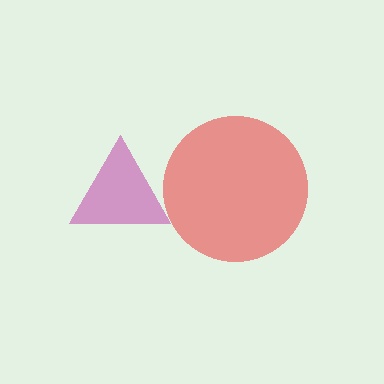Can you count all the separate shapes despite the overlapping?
Yes, there are 2 separate shapes.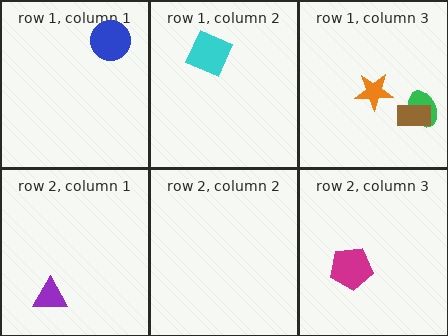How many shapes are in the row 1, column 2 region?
1.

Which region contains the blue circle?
The row 1, column 1 region.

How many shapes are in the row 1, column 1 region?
1.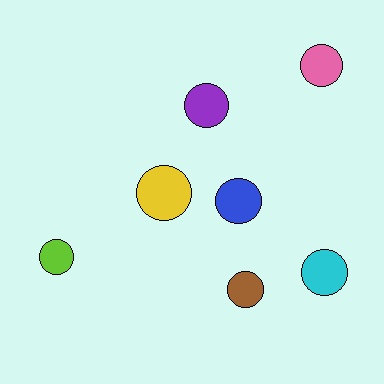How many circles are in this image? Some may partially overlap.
There are 7 circles.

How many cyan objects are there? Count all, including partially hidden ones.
There is 1 cyan object.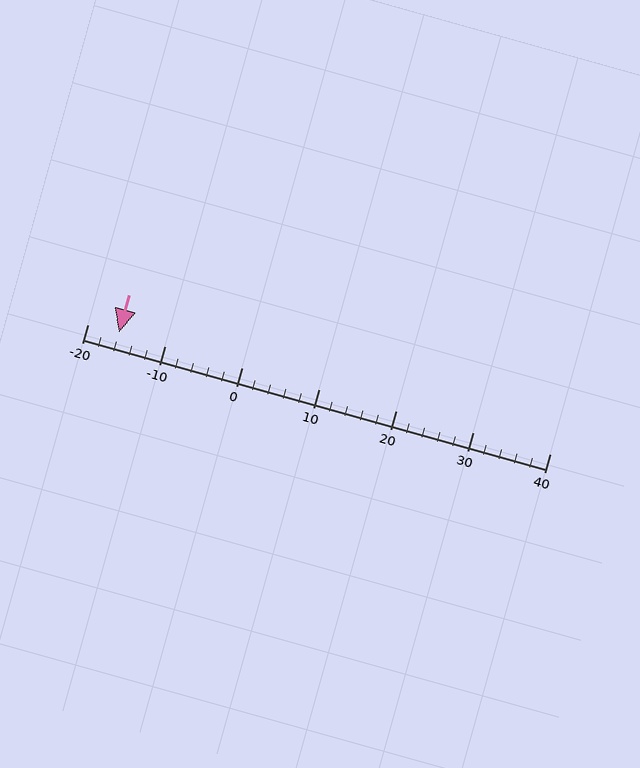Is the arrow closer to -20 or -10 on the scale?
The arrow is closer to -20.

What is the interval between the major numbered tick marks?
The major tick marks are spaced 10 units apart.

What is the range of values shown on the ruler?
The ruler shows values from -20 to 40.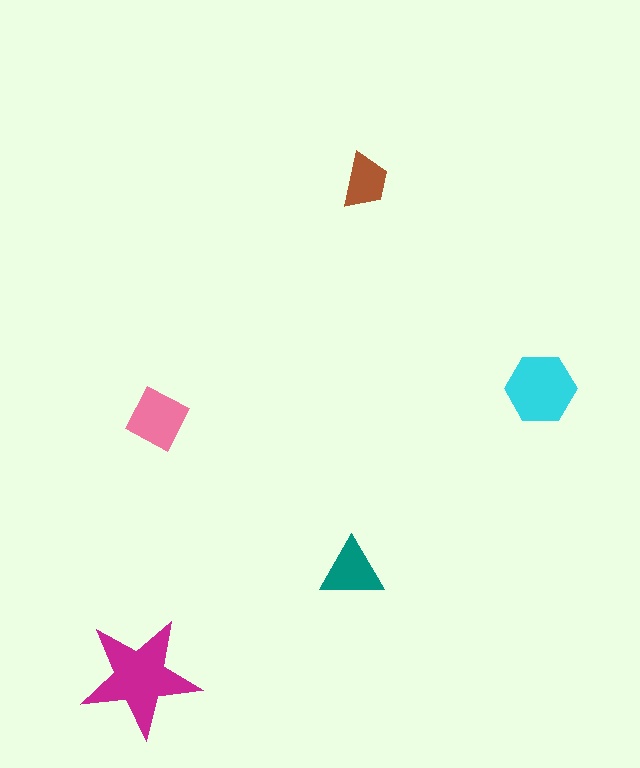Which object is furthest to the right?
The cyan hexagon is rightmost.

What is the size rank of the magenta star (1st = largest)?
1st.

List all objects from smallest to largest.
The brown trapezoid, the teal triangle, the pink diamond, the cyan hexagon, the magenta star.